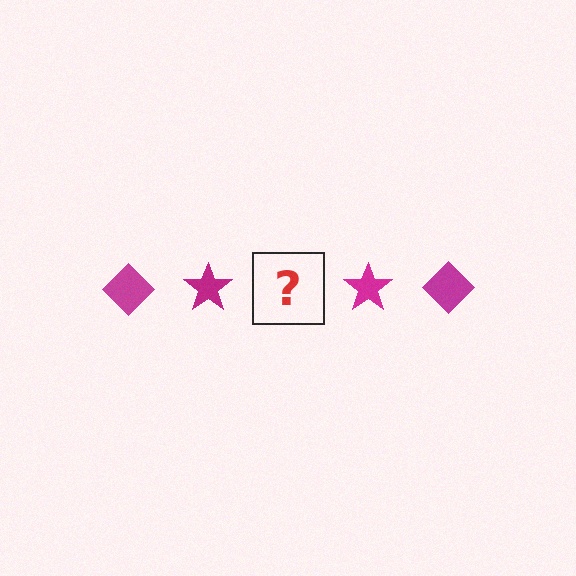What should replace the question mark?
The question mark should be replaced with a magenta diamond.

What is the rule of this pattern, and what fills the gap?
The rule is that the pattern cycles through diamond, star shapes in magenta. The gap should be filled with a magenta diamond.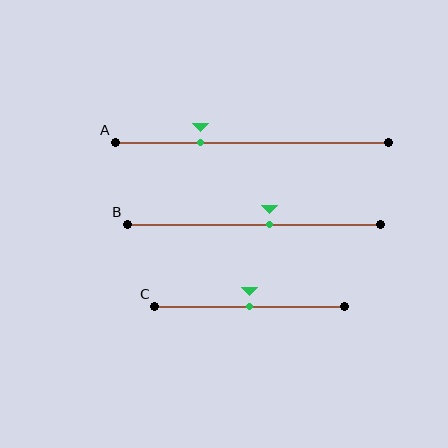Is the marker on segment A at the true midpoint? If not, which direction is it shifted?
No, the marker on segment A is shifted to the left by about 19% of the segment length.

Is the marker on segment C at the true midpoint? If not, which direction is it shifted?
Yes, the marker on segment C is at the true midpoint.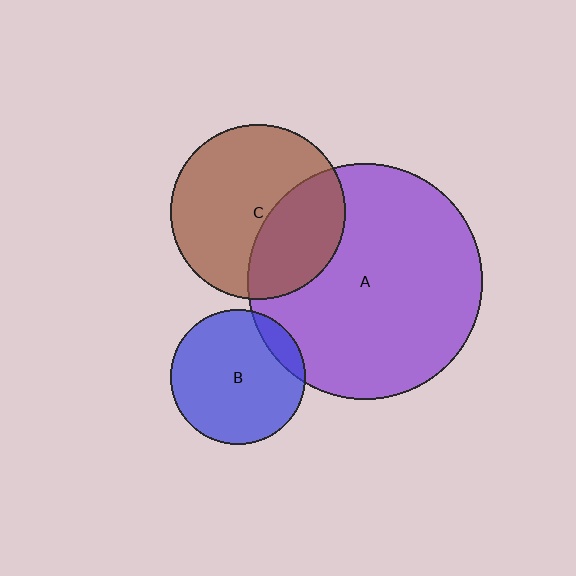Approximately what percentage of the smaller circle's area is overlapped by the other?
Approximately 35%.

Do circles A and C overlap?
Yes.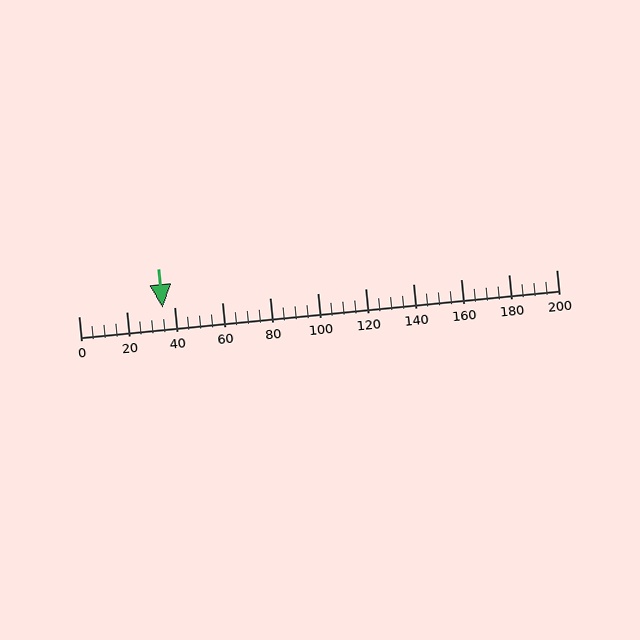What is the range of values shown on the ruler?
The ruler shows values from 0 to 200.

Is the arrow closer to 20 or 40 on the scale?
The arrow is closer to 40.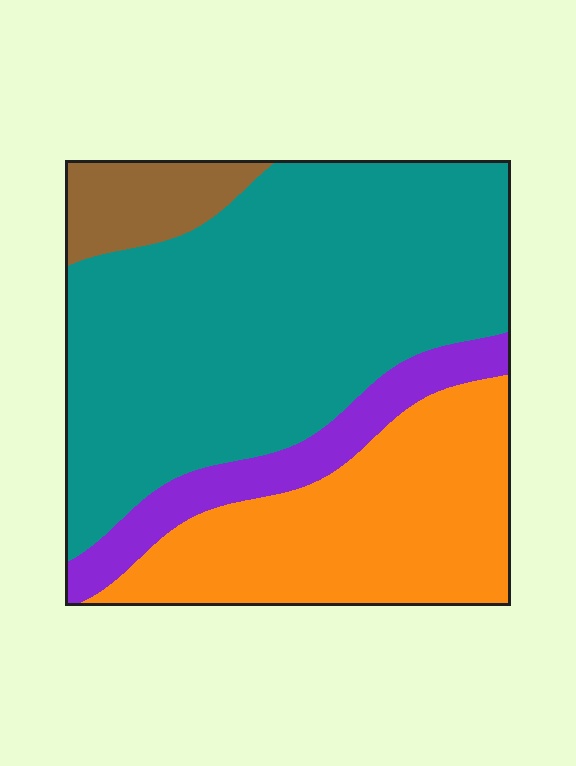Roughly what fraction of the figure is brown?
Brown covers 7% of the figure.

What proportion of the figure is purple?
Purple takes up less than a sixth of the figure.